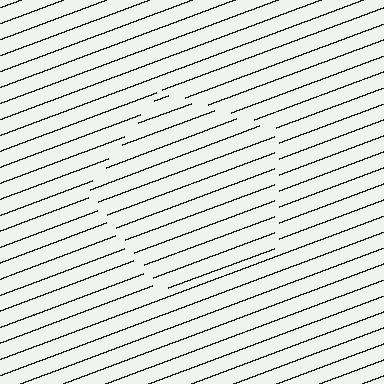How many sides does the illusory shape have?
5 sides — the line-ends trace a pentagon.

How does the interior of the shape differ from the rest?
The interior of the shape contains the same grating, shifted by half a period — the contour is defined by the phase discontinuity where line-ends from the inner and outer gratings abut.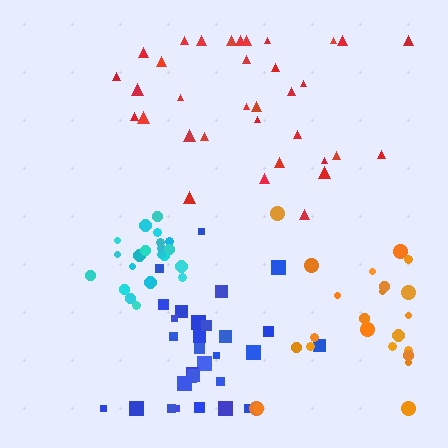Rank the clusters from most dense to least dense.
cyan, blue, red, orange.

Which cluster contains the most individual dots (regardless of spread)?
Red (34).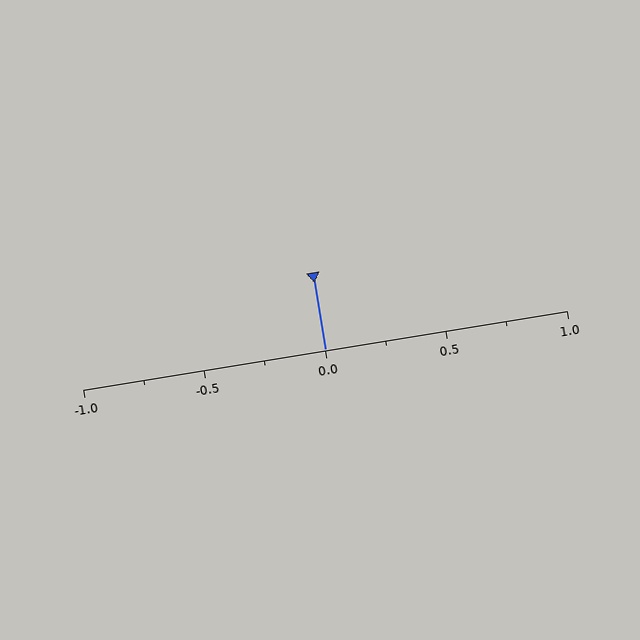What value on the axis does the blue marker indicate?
The marker indicates approximately 0.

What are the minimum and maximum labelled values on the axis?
The axis runs from -1.0 to 1.0.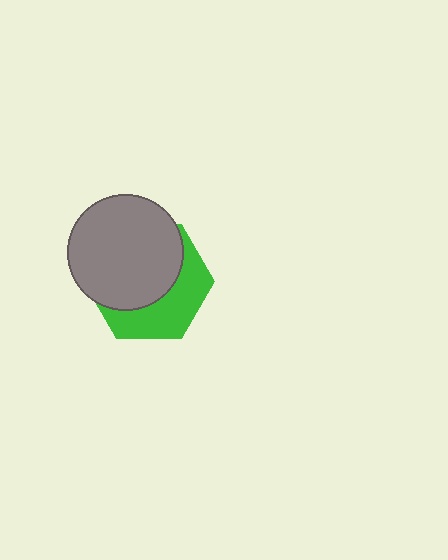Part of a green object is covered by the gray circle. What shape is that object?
It is a hexagon.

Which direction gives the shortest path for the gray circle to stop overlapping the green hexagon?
Moving toward the upper-left gives the shortest separation.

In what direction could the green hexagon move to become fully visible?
The green hexagon could move toward the lower-right. That would shift it out from behind the gray circle entirely.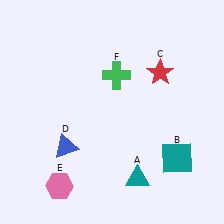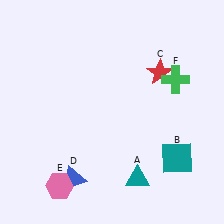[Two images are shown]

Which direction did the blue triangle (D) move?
The blue triangle (D) moved down.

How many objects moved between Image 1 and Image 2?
2 objects moved between the two images.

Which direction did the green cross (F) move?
The green cross (F) moved right.